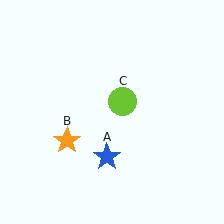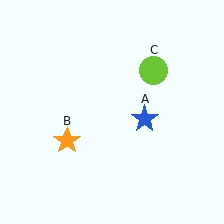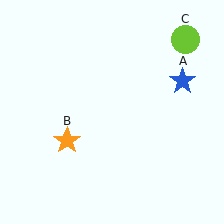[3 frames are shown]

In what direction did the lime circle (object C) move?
The lime circle (object C) moved up and to the right.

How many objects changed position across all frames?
2 objects changed position: blue star (object A), lime circle (object C).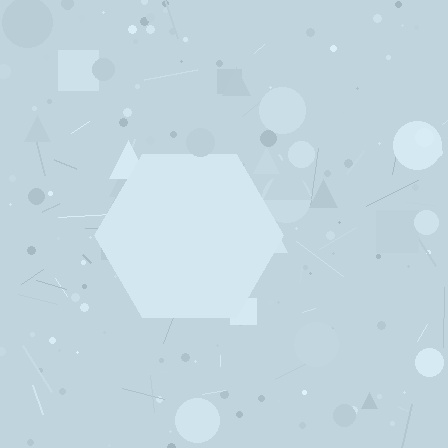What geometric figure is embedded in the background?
A hexagon is embedded in the background.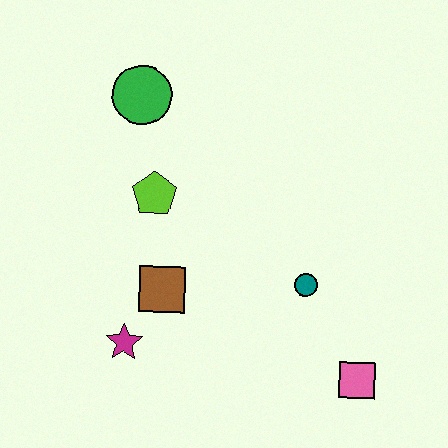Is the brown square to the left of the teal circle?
Yes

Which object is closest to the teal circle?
The pink square is closest to the teal circle.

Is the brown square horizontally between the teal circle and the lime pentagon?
Yes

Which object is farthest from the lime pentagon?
The pink square is farthest from the lime pentagon.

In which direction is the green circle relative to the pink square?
The green circle is above the pink square.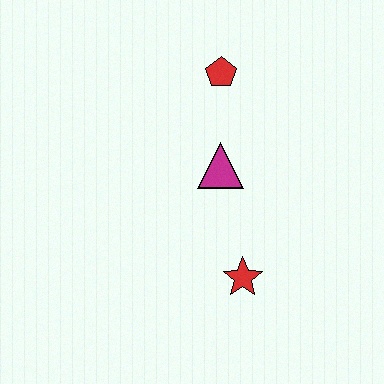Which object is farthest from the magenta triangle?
The red star is farthest from the magenta triangle.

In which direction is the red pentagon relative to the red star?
The red pentagon is above the red star.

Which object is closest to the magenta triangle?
The red pentagon is closest to the magenta triangle.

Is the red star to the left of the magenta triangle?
No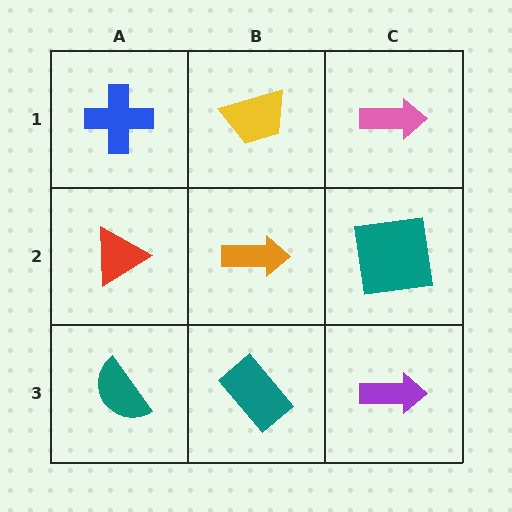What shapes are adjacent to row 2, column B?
A yellow trapezoid (row 1, column B), a teal rectangle (row 3, column B), a red triangle (row 2, column A), a teal square (row 2, column C).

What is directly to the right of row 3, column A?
A teal rectangle.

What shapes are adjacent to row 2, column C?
A pink arrow (row 1, column C), a purple arrow (row 3, column C), an orange arrow (row 2, column B).